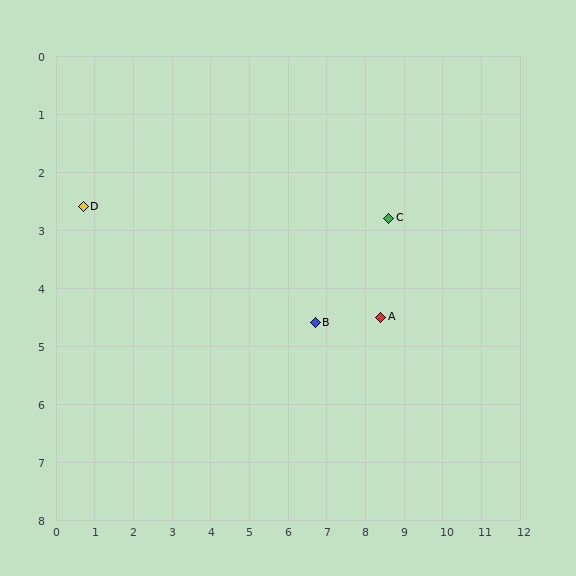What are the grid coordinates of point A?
Point A is at approximately (8.4, 4.5).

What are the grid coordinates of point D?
Point D is at approximately (0.7, 2.6).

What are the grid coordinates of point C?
Point C is at approximately (8.6, 2.8).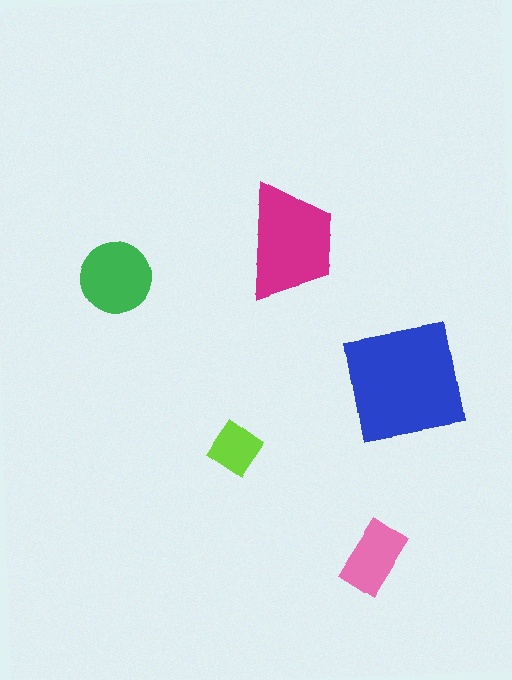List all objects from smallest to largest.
The lime diamond, the pink rectangle, the green circle, the magenta trapezoid, the blue square.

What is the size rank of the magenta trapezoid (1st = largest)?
2nd.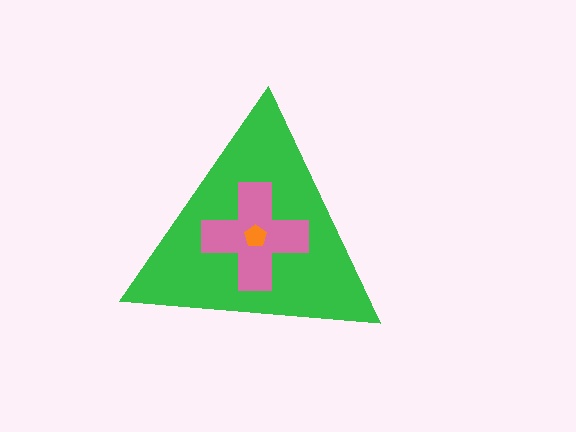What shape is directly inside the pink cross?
The orange pentagon.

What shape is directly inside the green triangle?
The pink cross.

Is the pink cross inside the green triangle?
Yes.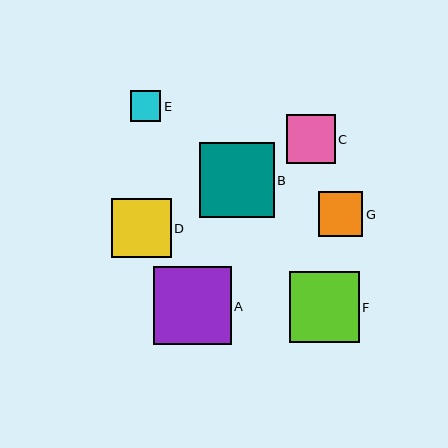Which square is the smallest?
Square E is the smallest with a size of approximately 31 pixels.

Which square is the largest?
Square A is the largest with a size of approximately 78 pixels.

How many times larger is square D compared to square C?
Square D is approximately 1.2 times the size of square C.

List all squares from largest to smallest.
From largest to smallest: A, B, F, D, C, G, E.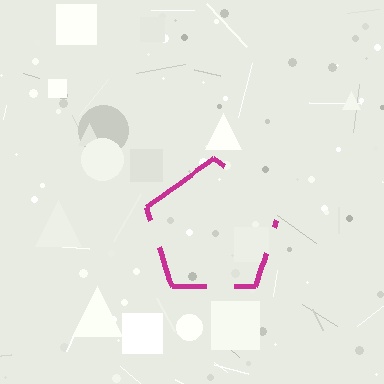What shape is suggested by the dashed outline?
The dashed outline suggests a pentagon.